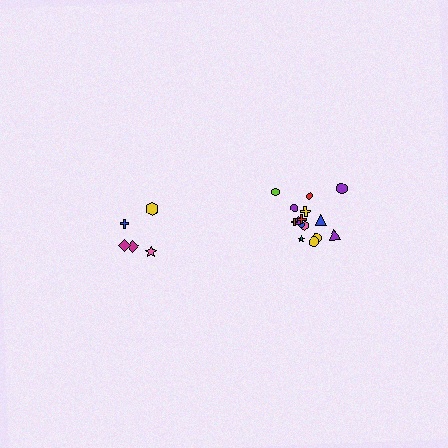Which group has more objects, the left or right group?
The right group.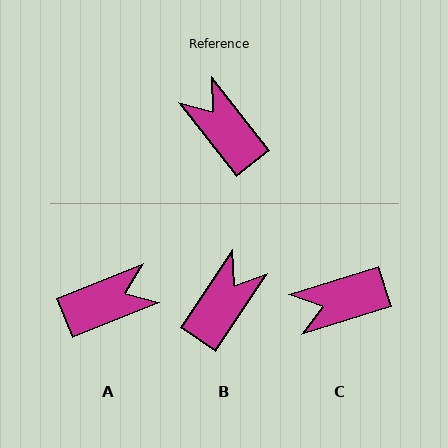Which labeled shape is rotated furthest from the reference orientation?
A, about 107 degrees away.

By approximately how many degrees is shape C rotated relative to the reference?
Approximately 70 degrees counter-clockwise.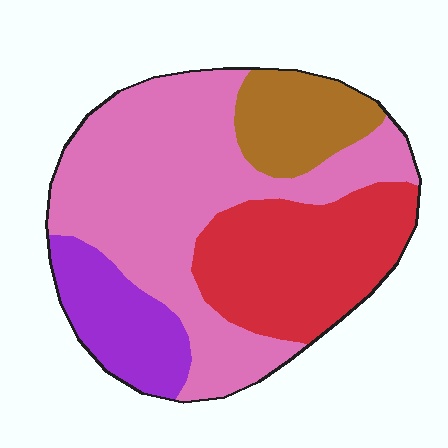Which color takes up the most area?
Pink, at roughly 50%.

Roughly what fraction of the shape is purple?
Purple covers roughly 15% of the shape.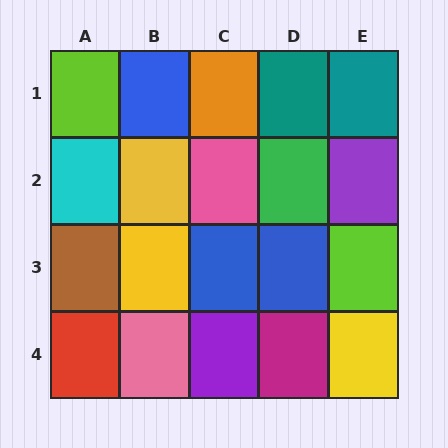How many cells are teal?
2 cells are teal.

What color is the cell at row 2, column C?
Pink.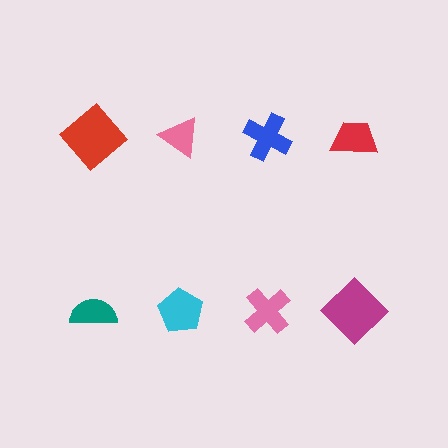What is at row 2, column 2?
A cyan pentagon.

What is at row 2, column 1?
A teal semicircle.